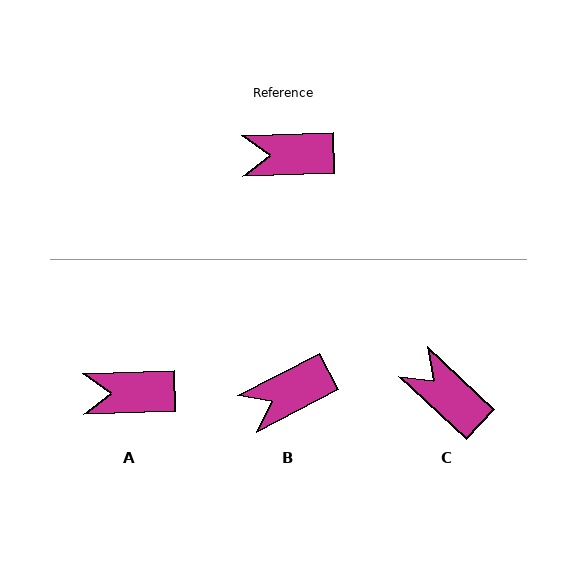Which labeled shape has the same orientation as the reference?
A.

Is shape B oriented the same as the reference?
No, it is off by about 26 degrees.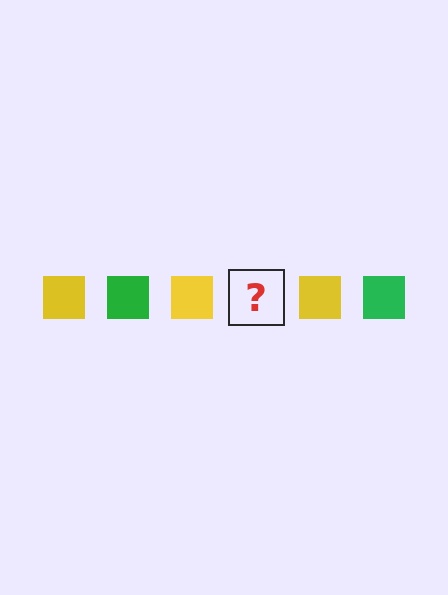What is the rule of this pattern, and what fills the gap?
The rule is that the pattern cycles through yellow, green squares. The gap should be filled with a green square.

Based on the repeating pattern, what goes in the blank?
The blank should be a green square.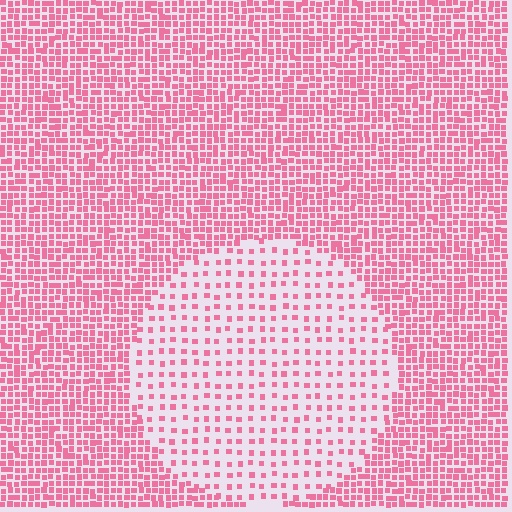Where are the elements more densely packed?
The elements are more densely packed outside the circle boundary.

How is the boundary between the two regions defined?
The boundary is defined by a change in element density (approximately 2.6x ratio). All elements are the same color, size, and shape.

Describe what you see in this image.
The image contains small pink elements arranged at two different densities. A circle-shaped region is visible where the elements are less densely packed than the surrounding area.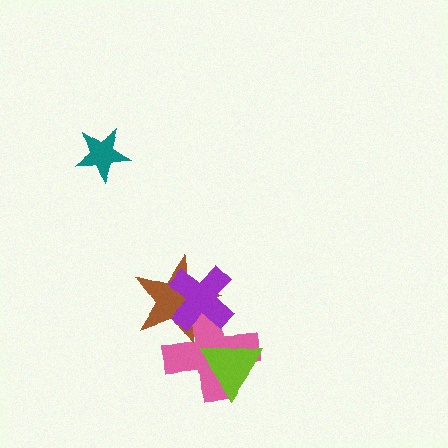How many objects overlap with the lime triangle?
1 object overlaps with the lime triangle.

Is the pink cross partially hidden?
Yes, it is partially covered by another shape.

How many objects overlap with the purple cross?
2 objects overlap with the purple cross.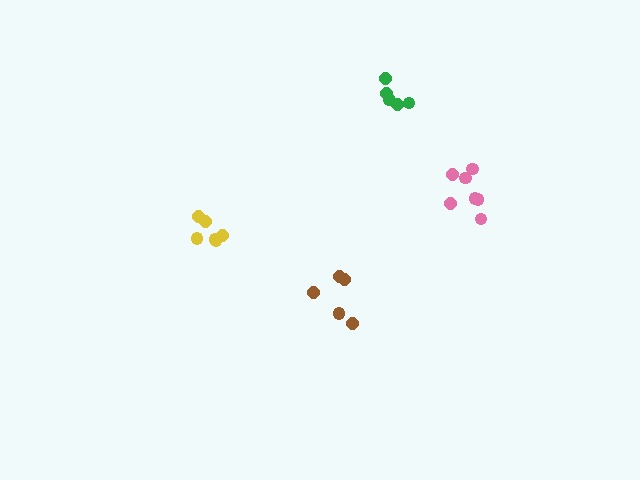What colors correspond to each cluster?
The clusters are colored: pink, yellow, brown, green.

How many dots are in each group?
Group 1: 7 dots, Group 2: 6 dots, Group 3: 5 dots, Group 4: 5 dots (23 total).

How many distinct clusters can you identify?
There are 4 distinct clusters.